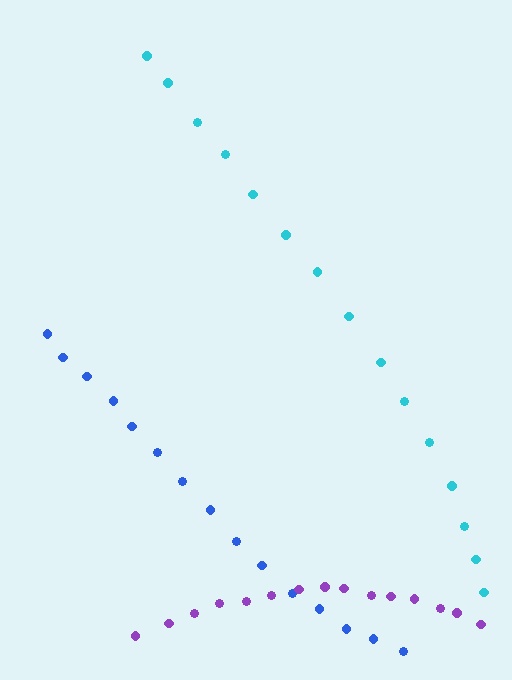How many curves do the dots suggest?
There are 3 distinct paths.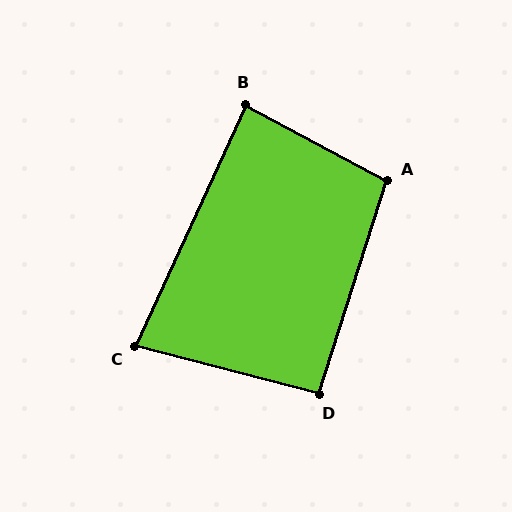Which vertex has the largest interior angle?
A, at approximately 100 degrees.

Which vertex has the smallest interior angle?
C, at approximately 80 degrees.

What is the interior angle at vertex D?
Approximately 93 degrees (approximately right).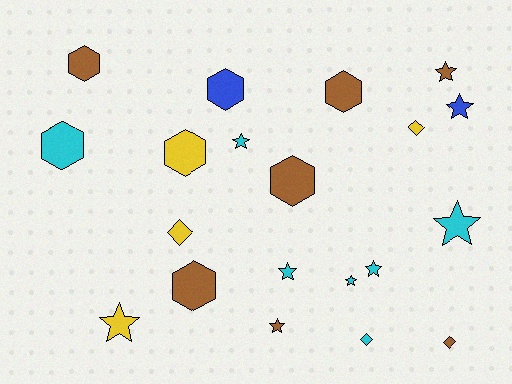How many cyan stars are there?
There are 5 cyan stars.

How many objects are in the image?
There are 20 objects.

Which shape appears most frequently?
Star, with 9 objects.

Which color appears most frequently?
Brown, with 7 objects.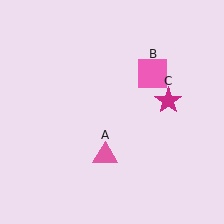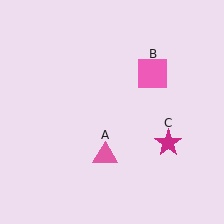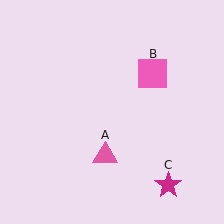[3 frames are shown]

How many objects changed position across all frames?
1 object changed position: magenta star (object C).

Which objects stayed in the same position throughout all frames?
Pink triangle (object A) and pink square (object B) remained stationary.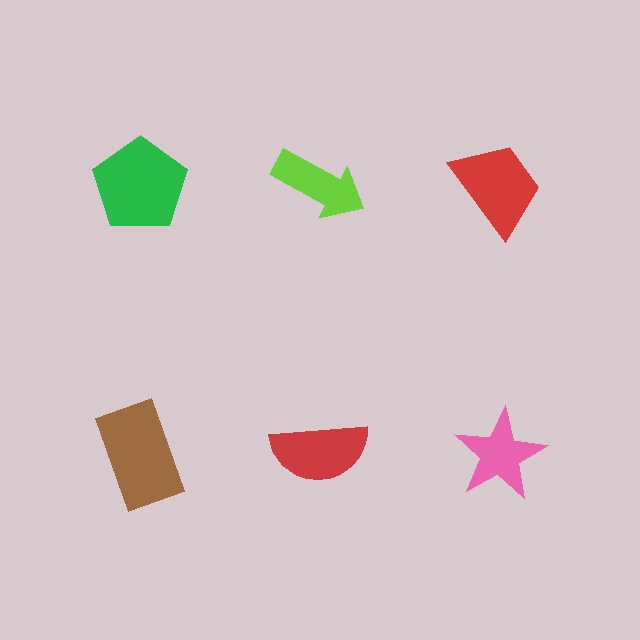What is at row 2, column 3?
A pink star.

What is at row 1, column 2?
A lime arrow.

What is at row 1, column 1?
A green pentagon.